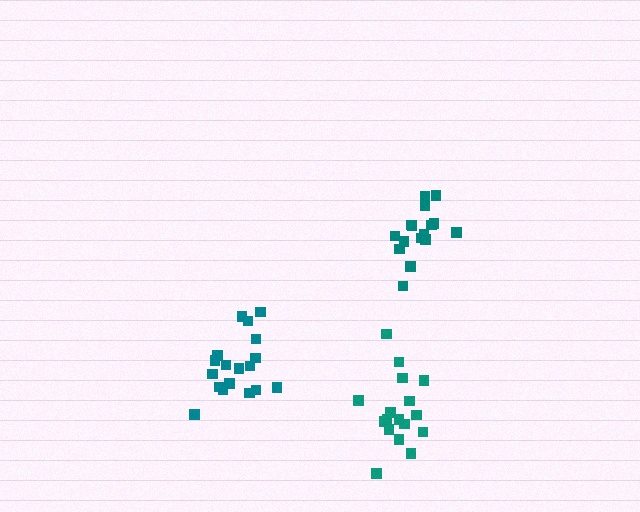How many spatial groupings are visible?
There are 3 spatial groupings.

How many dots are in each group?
Group 1: 16 dots, Group 2: 17 dots, Group 3: 19 dots (52 total).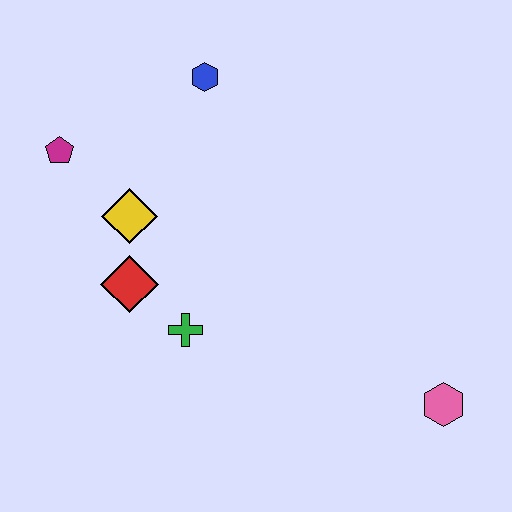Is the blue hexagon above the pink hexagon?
Yes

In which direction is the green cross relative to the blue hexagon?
The green cross is below the blue hexagon.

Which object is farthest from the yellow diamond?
The pink hexagon is farthest from the yellow diamond.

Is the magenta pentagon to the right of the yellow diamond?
No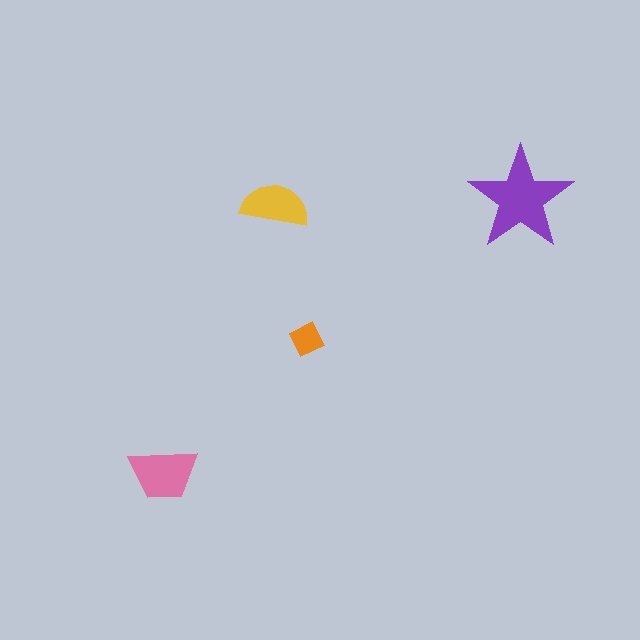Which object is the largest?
The purple star.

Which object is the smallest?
The orange diamond.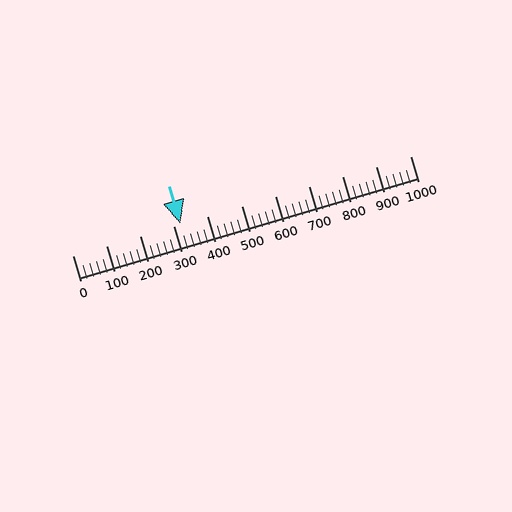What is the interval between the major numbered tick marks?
The major tick marks are spaced 100 units apart.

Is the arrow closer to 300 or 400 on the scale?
The arrow is closer to 300.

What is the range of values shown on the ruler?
The ruler shows values from 0 to 1000.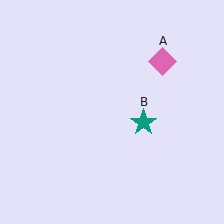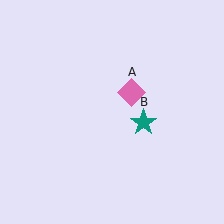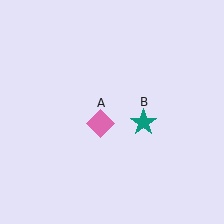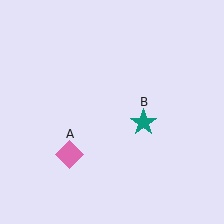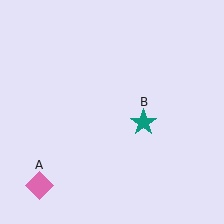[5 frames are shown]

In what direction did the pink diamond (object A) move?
The pink diamond (object A) moved down and to the left.